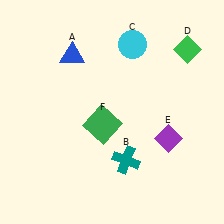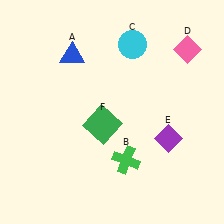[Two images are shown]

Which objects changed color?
B changed from teal to green. D changed from green to pink.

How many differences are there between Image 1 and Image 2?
There are 2 differences between the two images.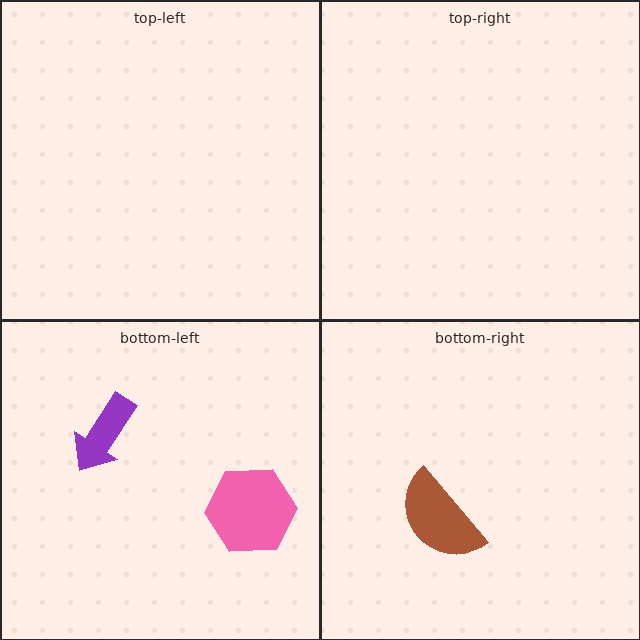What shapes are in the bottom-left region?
The purple arrow, the pink hexagon.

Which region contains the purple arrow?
The bottom-left region.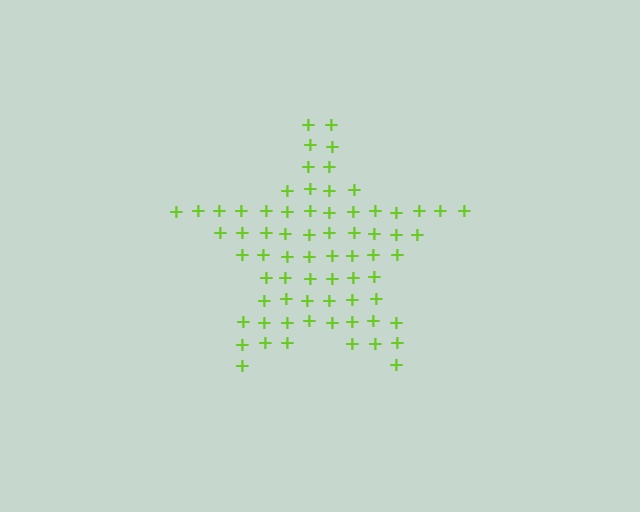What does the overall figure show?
The overall figure shows a star.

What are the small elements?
The small elements are plus signs.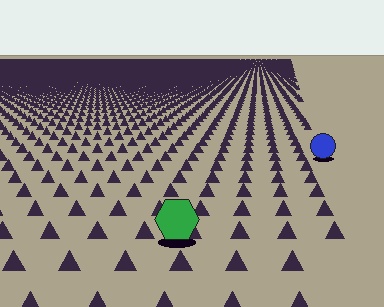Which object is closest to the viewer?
The green hexagon is closest. The texture marks near it are larger and more spread out.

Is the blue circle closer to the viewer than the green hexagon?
No. The green hexagon is closer — you can tell from the texture gradient: the ground texture is coarser near it.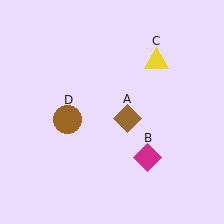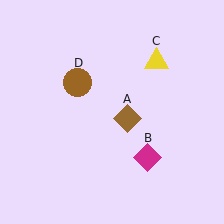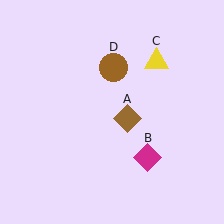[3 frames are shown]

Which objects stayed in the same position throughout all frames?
Brown diamond (object A) and magenta diamond (object B) and yellow triangle (object C) remained stationary.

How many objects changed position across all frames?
1 object changed position: brown circle (object D).